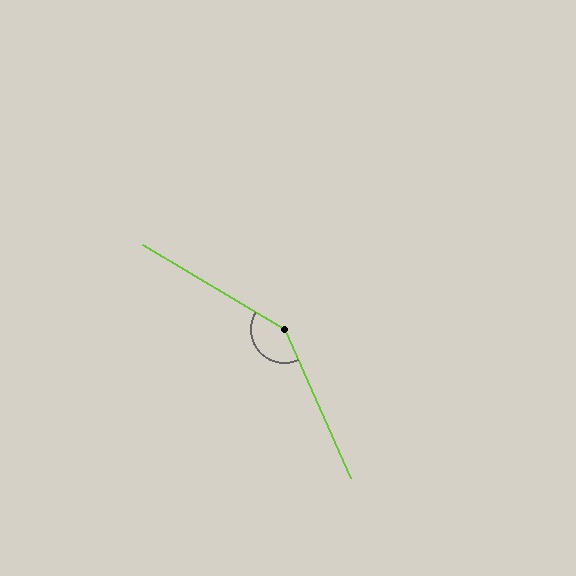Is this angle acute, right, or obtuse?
It is obtuse.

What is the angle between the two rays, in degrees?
Approximately 145 degrees.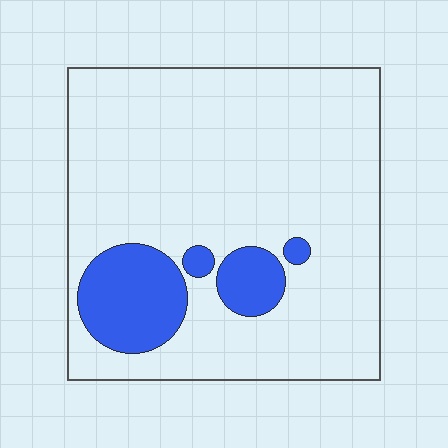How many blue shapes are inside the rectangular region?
4.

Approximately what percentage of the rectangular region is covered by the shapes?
Approximately 15%.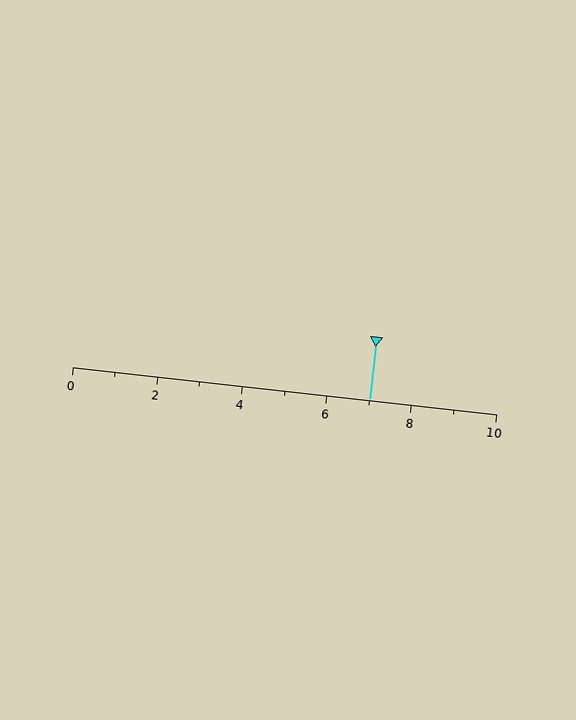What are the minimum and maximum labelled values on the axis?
The axis runs from 0 to 10.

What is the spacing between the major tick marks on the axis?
The major ticks are spaced 2 apart.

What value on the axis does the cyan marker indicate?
The marker indicates approximately 7.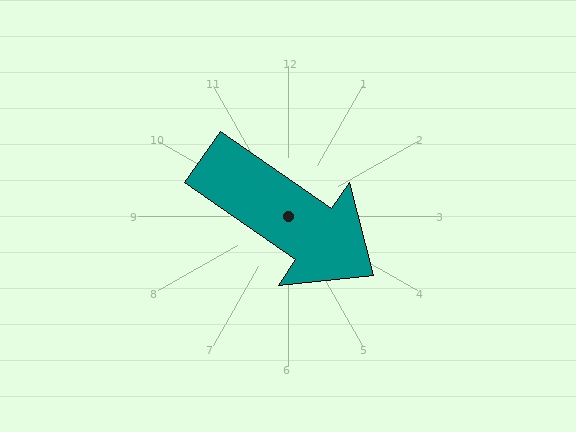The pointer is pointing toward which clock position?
Roughly 4 o'clock.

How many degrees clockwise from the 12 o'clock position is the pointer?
Approximately 125 degrees.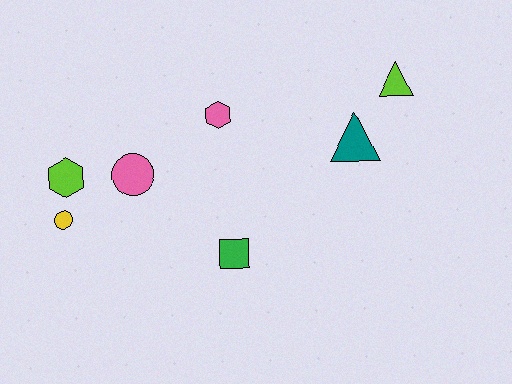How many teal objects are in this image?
There is 1 teal object.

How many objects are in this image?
There are 7 objects.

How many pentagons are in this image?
There are no pentagons.